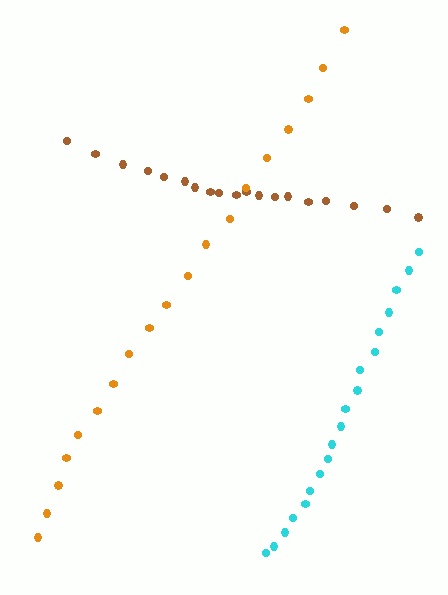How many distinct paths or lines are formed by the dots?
There are 3 distinct paths.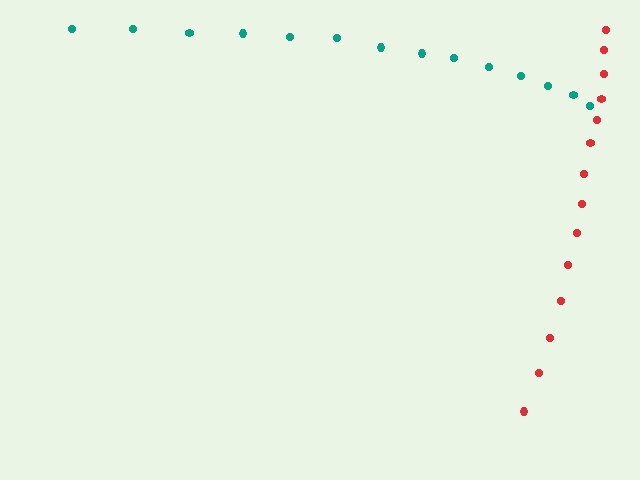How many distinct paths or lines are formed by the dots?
There are 2 distinct paths.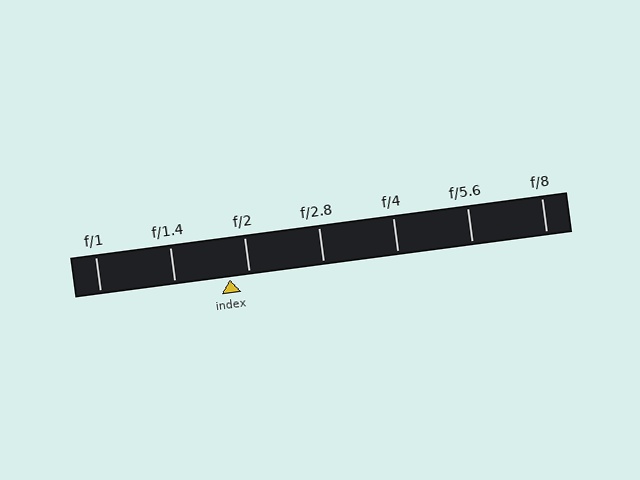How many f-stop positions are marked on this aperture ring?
There are 7 f-stop positions marked.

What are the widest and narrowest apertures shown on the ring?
The widest aperture shown is f/1 and the narrowest is f/8.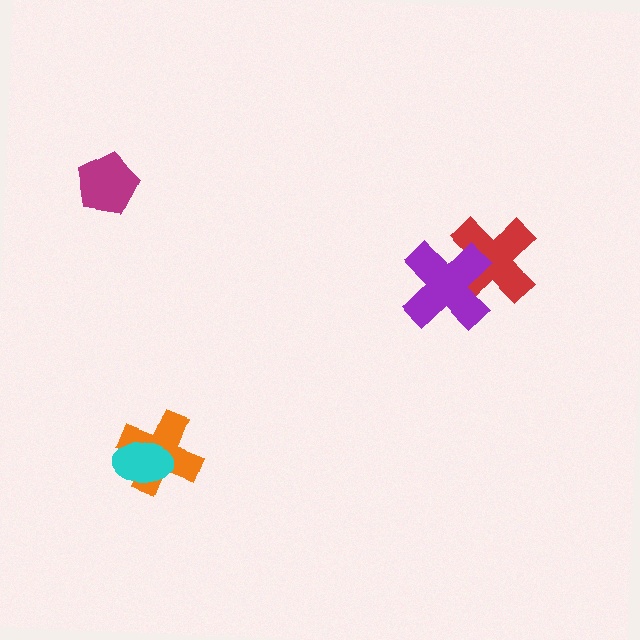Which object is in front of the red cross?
The purple cross is in front of the red cross.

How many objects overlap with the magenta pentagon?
0 objects overlap with the magenta pentagon.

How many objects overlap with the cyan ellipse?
1 object overlaps with the cyan ellipse.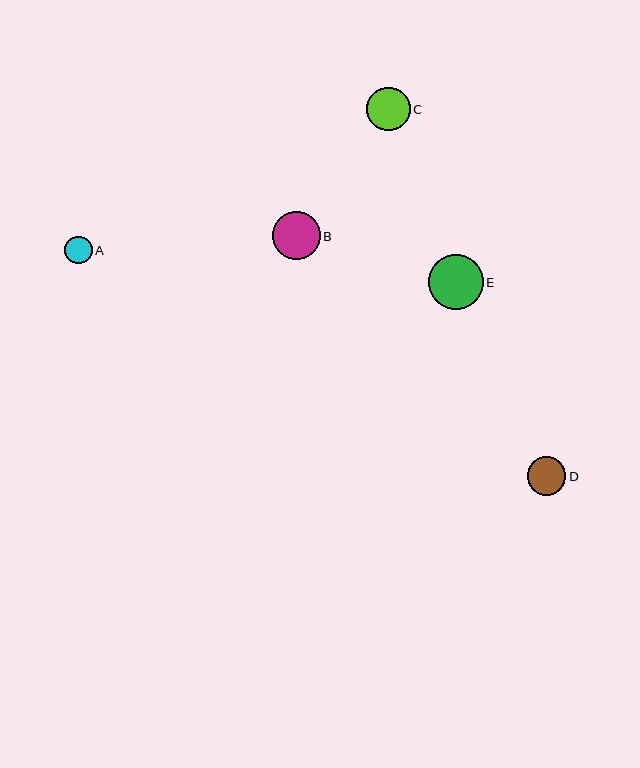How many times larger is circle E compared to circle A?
Circle E is approximately 2.0 times the size of circle A.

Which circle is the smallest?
Circle A is the smallest with a size of approximately 28 pixels.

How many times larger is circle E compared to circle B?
Circle E is approximately 1.1 times the size of circle B.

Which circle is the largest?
Circle E is the largest with a size of approximately 55 pixels.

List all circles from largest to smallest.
From largest to smallest: E, B, C, D, A.